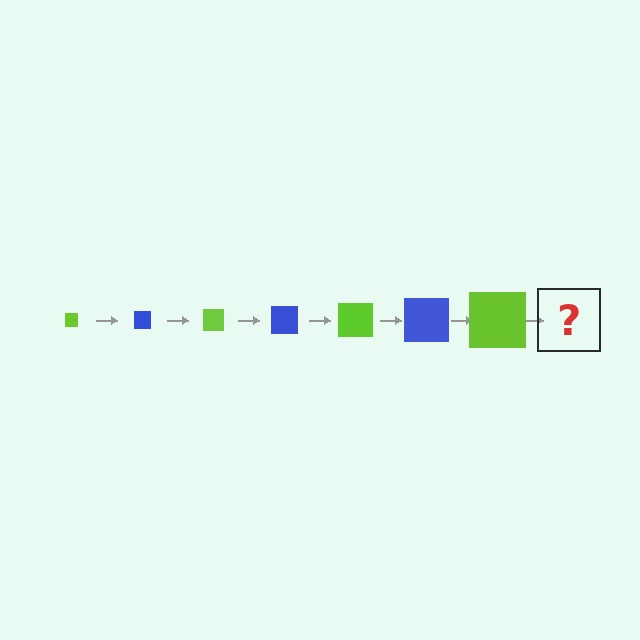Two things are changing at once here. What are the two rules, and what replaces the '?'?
The two rules are that the square grows larger each step and the color cycles through lime and blue. The '?' should be a blue square, larger than the previous one.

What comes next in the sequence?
The next element should be a blue square, larger than the previous one.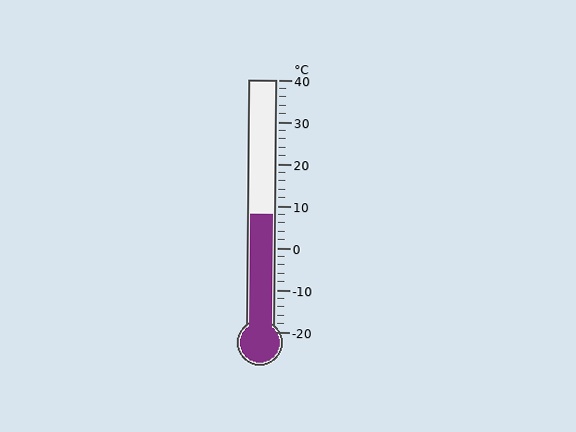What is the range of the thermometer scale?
The thermometer scale ranges from -20°C to 40°C.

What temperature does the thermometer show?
The thermometer shows approximately 8°C.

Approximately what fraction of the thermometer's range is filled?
The thermometer is filled to approximately 45% of its range.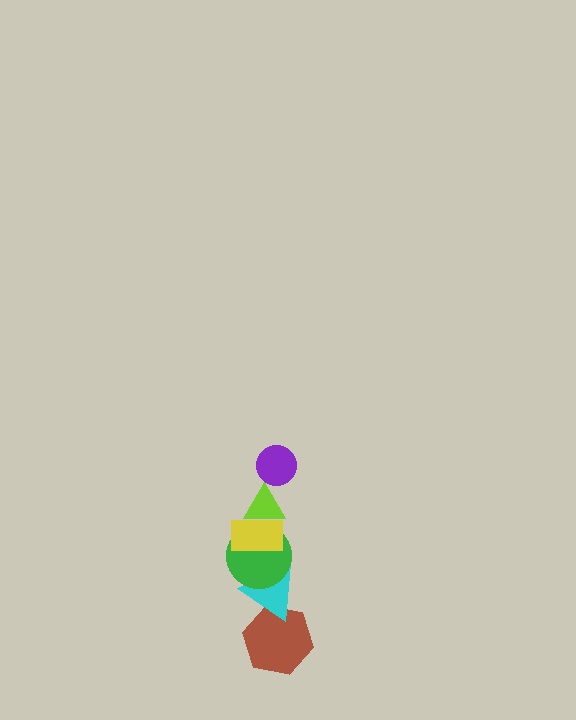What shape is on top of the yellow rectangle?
The lime triangle is on top of the yellow rectangle.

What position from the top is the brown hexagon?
The brown hexagon is 6th from the top.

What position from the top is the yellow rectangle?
The yellow rectangle is 3rd from the top.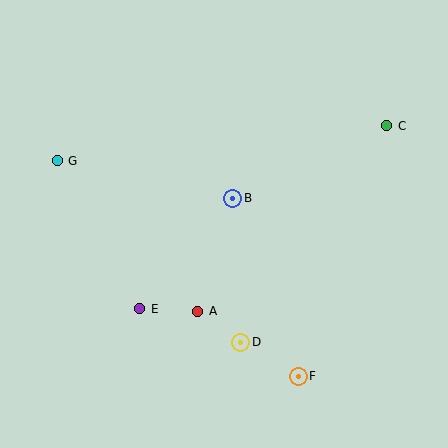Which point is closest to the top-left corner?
Point G is closest to the top-left corner.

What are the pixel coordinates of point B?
Point B is at (233, 198).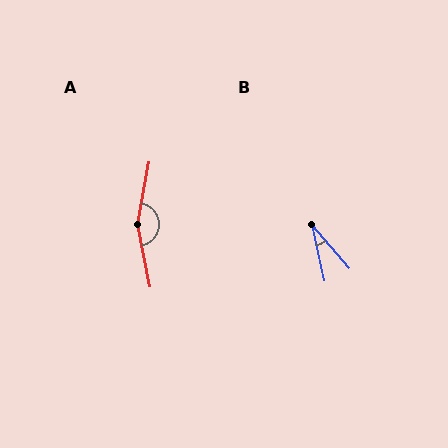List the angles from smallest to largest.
B (28°), A (158°).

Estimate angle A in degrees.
Approximately 158 degrees.